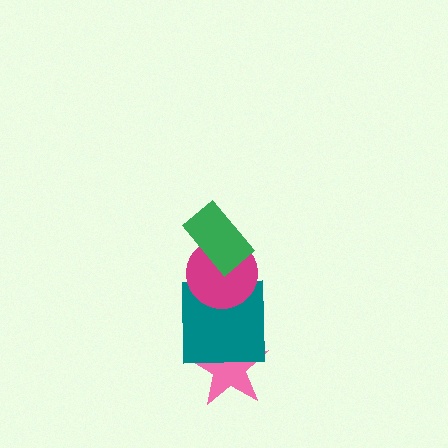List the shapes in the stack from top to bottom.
From top to bottom: the green rectangle, the magenta circle, the teal square, the pink star.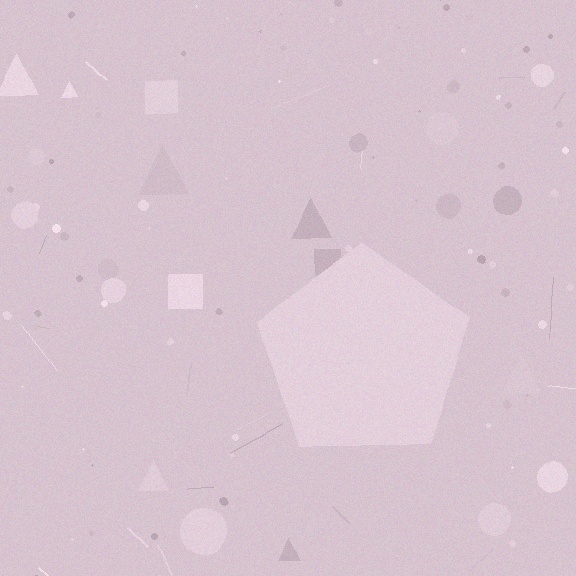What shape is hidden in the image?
A pentagon is hidden in the image.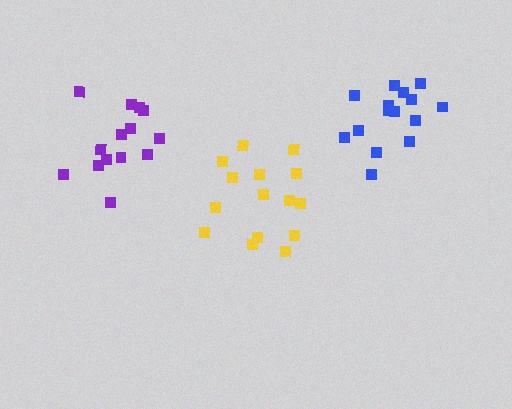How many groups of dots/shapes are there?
There are 3 groups.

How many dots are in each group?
Group 1: 15 dots, Group 2: 15 dots, Group 3: 14 dots (44 total).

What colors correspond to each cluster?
The clusters are colored: yellow, blue, purple.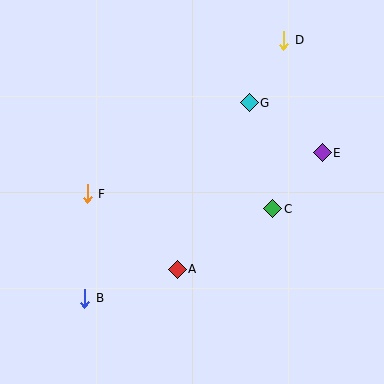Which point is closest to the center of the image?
Point A at (177, 269) is closest to the center.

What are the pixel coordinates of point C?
Point C is at (273, 209).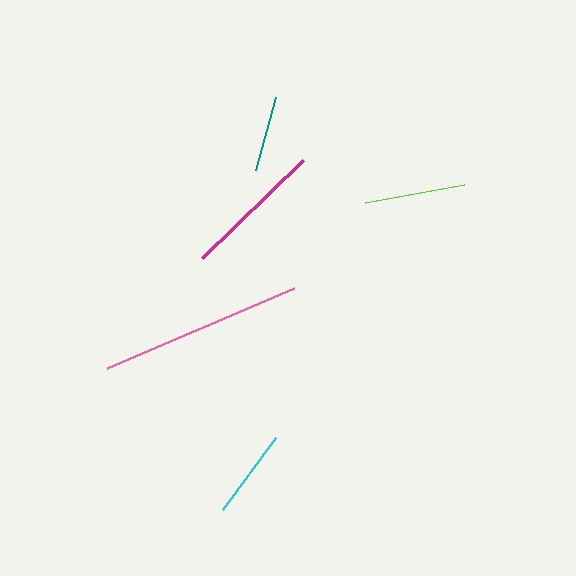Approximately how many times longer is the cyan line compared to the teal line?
The cyan line is approximately 1.2 times the length of the teal line.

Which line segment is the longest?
The pink line is the longest at approximately 203 pixels.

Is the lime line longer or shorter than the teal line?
The lime line is longer than the teal line.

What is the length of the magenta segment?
The magenta segment is approximately 142 pixels long.